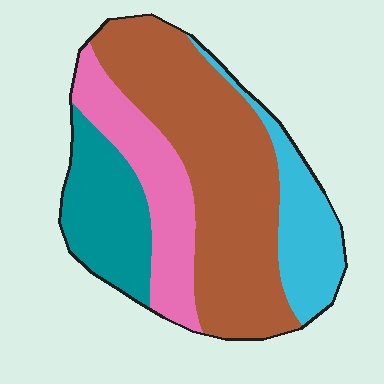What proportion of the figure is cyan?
Cyan covers roughly 15% of the figure.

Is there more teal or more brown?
Brown.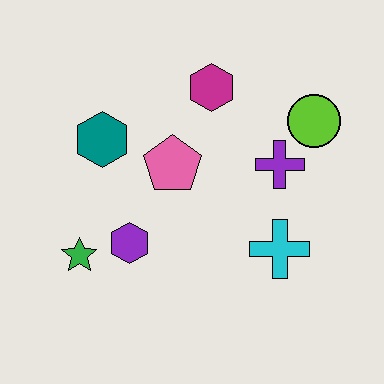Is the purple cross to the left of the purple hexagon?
No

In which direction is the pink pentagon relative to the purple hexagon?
The pink pentagon is above the purple hexagon.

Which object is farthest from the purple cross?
The green star is farthest from the purple cross.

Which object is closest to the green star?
The purple hexagon is closest to the green star.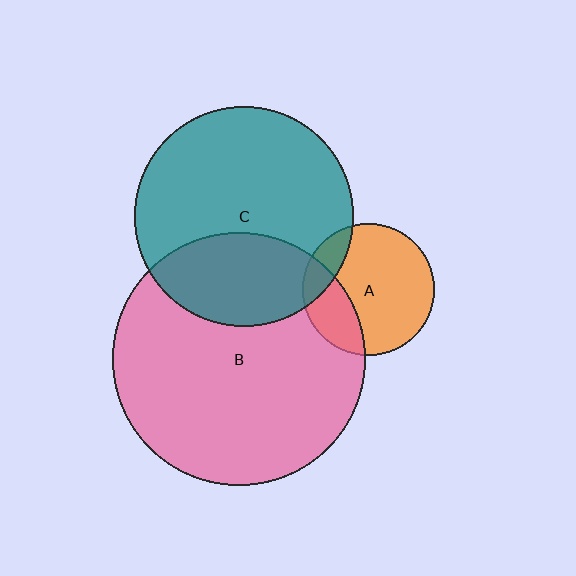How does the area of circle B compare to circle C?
Approximately 1.3 times.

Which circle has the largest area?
Circle B (pink).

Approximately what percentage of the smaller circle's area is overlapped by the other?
Approximately 35%.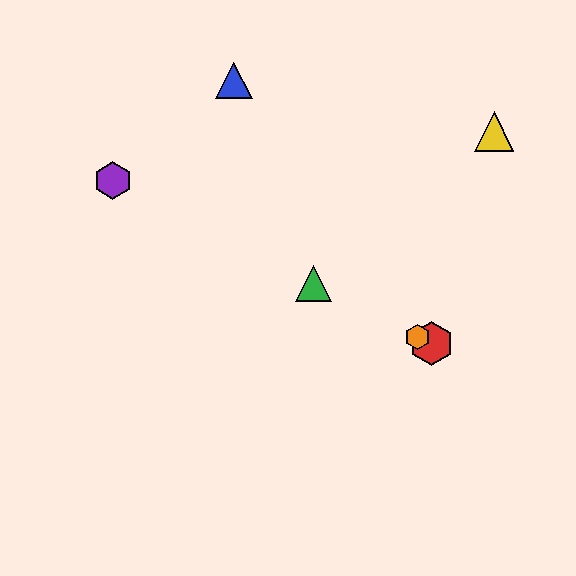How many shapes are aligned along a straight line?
4 shapes (the red hexagon, the green triangle, the purple hexagon, the orange hexagon) are aligned along a straight line.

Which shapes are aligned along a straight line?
The red hexagon, the green triangle, the purple hexagon, the orange hexagon are aligned along a straight line.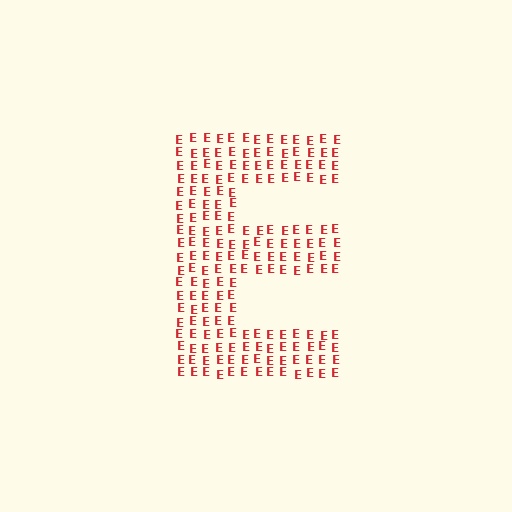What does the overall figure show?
The overall figure shows the letter E.